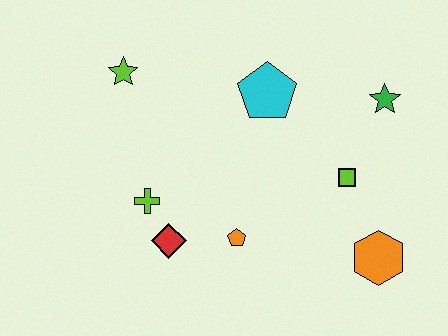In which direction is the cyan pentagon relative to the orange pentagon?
The cyan pentagon is above the orange pentagon.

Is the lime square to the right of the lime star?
Yes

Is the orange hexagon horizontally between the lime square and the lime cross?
No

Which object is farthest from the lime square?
The lime star is farthest from the lime square.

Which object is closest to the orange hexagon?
The lime square is closest to the orange hexagon.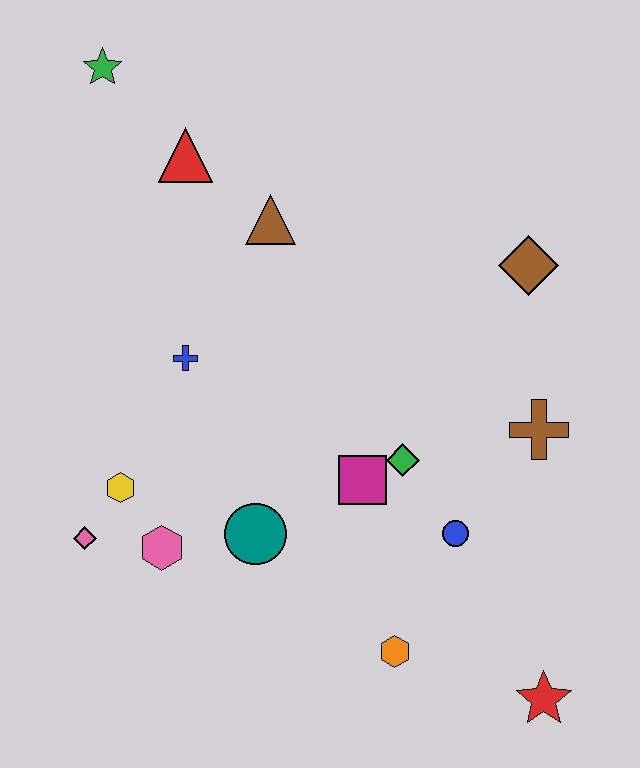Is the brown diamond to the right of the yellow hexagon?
Yes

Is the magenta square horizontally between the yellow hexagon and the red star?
Yes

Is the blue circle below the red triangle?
Yes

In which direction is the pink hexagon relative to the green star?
The pink hexagon is below the green star.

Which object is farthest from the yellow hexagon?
The red star is farthest from the yellow hexagon.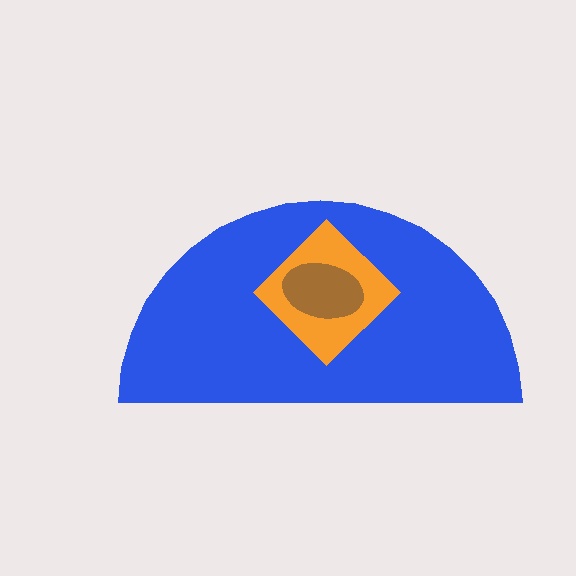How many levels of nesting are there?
3.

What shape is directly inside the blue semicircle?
The orange diamond.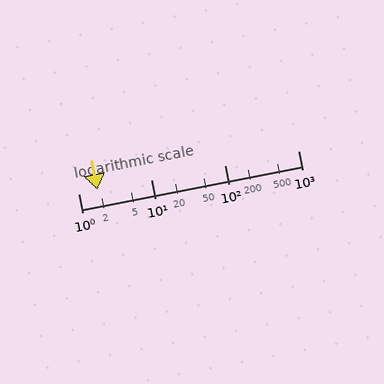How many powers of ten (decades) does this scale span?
The scale spans 3 decades, from 1 to 1000.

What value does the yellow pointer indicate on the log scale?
The pointer indicates approximately 1.8.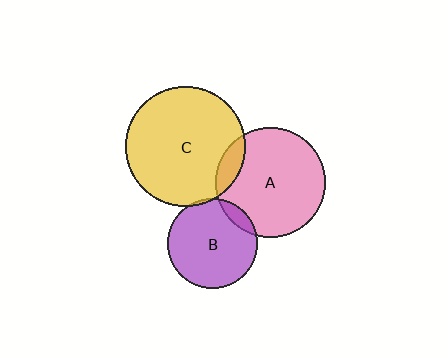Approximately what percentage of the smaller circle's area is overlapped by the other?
Approximately 5%.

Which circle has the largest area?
Circle C (yellow).